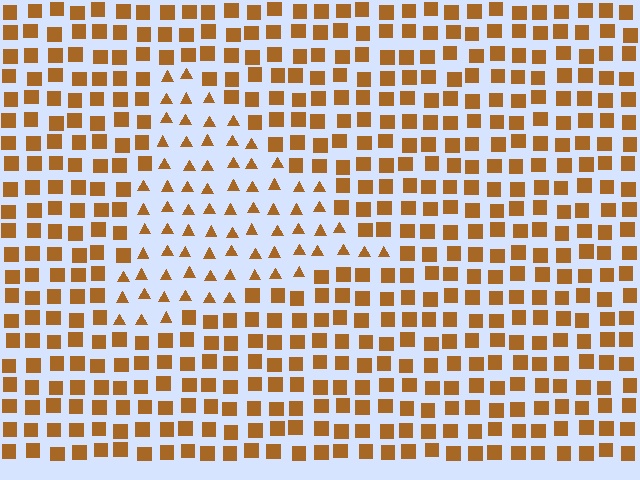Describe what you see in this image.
The image is filled with small brown elements arranged in a uniform grid. A triangle-shaped region contains triangles, while the surrounding area contains squares. The boundary is defined purely by the change in element shape.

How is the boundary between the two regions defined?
The boundary is defined by a change in element shape: triangles inside vs. squares outside. All elements share the same color and spacing.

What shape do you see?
I see a triangle.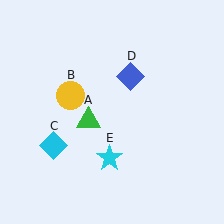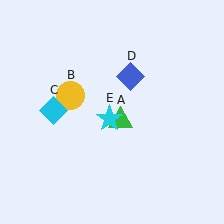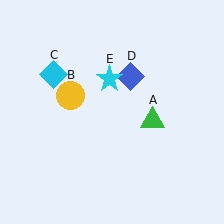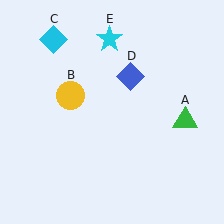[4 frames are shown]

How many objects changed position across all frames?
3 objects changed position: green triangle (object A), cyan diamond (object C), cyan star (object E).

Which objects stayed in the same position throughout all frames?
Yellow circle (object B) and blue diamond (object D) remained stationary.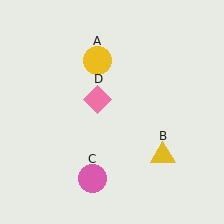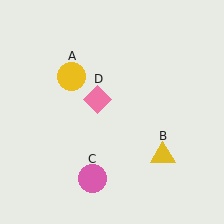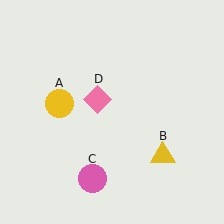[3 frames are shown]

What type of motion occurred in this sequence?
The yellow circle (object A) rotated counterclockwise around the center of the scene.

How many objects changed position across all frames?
1 object changed position: yellow circle (object A).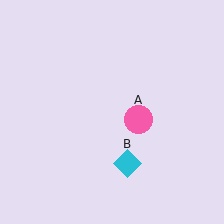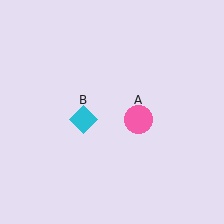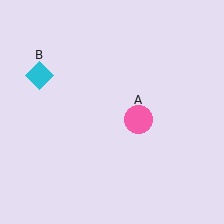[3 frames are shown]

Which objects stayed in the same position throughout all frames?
Pink circle (object A) remained stationary.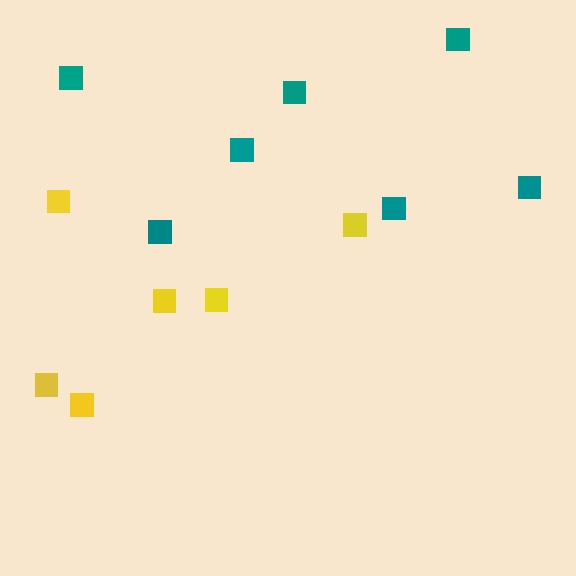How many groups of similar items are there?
There are 2 groups: one group of yellow squares (6) and one group of teal squares (7).